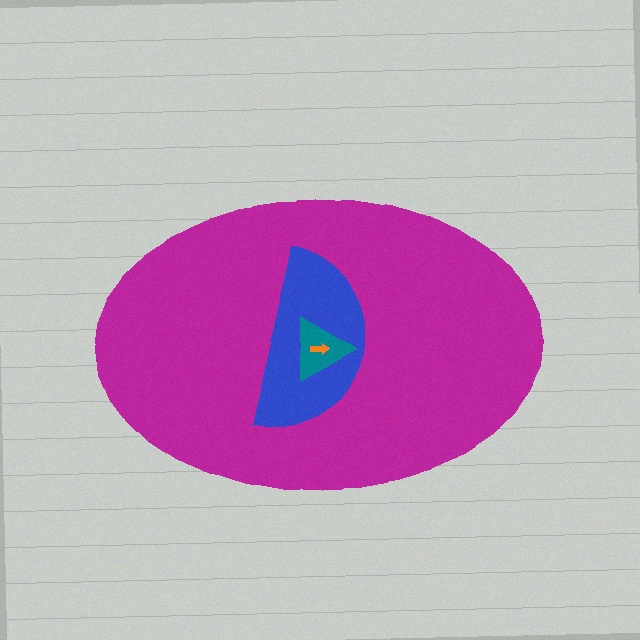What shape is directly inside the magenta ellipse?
The blue semicircle.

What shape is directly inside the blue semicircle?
The teal triangle.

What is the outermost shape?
The magenta ellipse.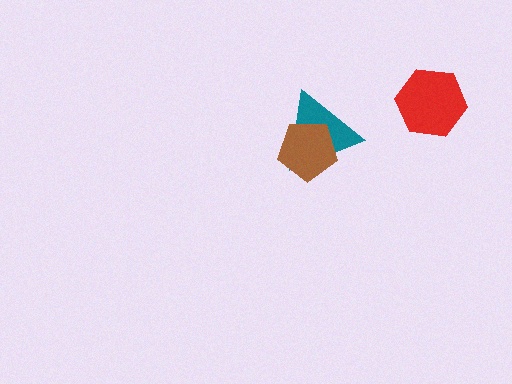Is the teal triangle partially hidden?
Yes, it is partially covered by another shape.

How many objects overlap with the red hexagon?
0 objects overlap with the red hexagon.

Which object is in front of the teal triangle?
The brown pentagon is in front of the teal triangle.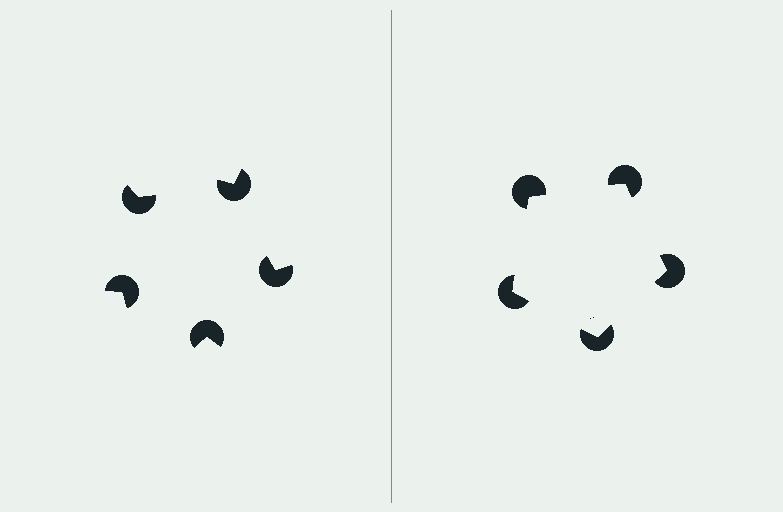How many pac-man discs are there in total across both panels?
10 — 5 on each side.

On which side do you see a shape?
An illusory pentagon appears on the right side. On the left side the wedge cuts are rotated, so no coherent shape forms.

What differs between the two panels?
The pac-man discs are positioned identically on both sides; only the wedge orientations differ. On the right they align to a pentagon; on the left they are misaligned.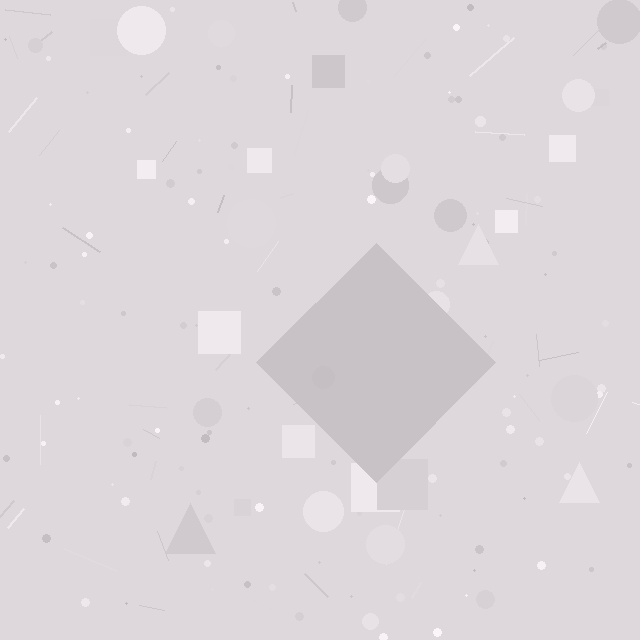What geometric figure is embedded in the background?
A diamond is embedded in the background.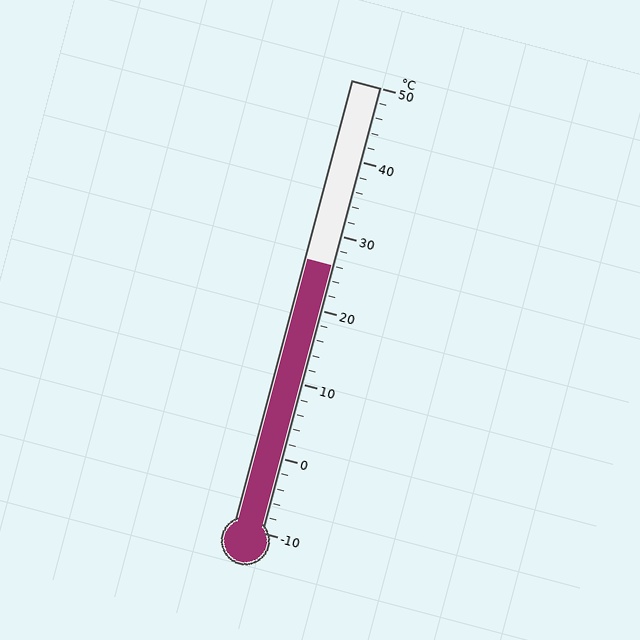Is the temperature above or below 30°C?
The temperature is below 30°C.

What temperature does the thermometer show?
The thermometer shows approximately 26°C.